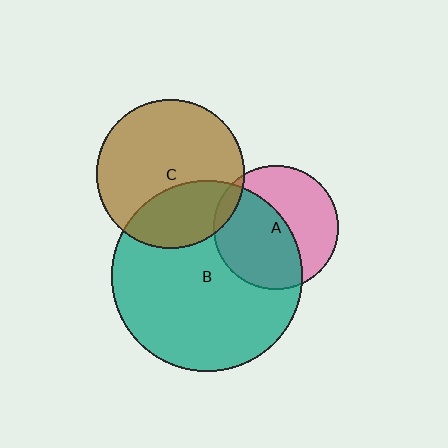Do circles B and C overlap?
Yes.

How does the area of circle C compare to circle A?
Approximately 1.4 times.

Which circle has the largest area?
Circle B (teal).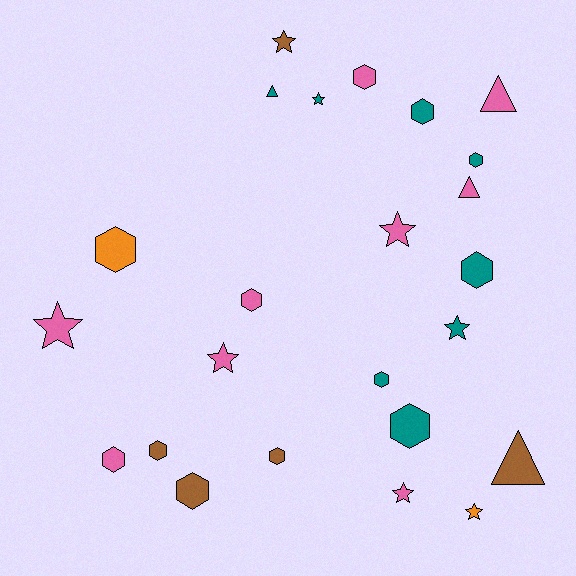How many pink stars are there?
There are 4 pink stars.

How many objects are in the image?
There are 24 objects.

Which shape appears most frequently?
Hexagon, with 12 objects.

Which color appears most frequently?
Pink, with 9 objects.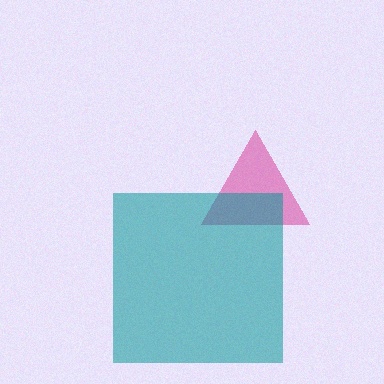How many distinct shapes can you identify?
There are 2 distinct shapes: a pink triangle, a teal square.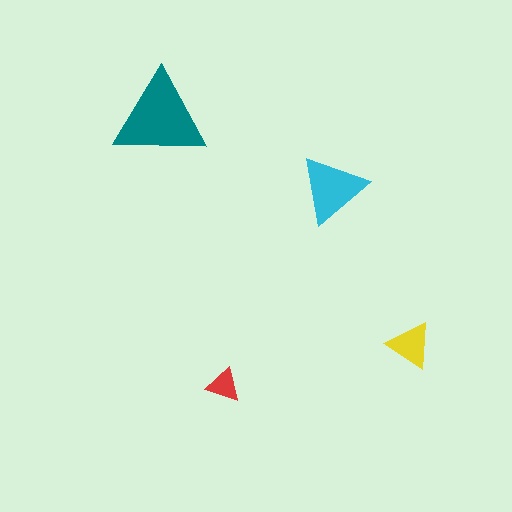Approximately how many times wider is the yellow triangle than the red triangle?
About 1.5 times wider.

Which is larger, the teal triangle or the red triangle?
The teal one.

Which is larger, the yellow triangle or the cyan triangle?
The cyan one.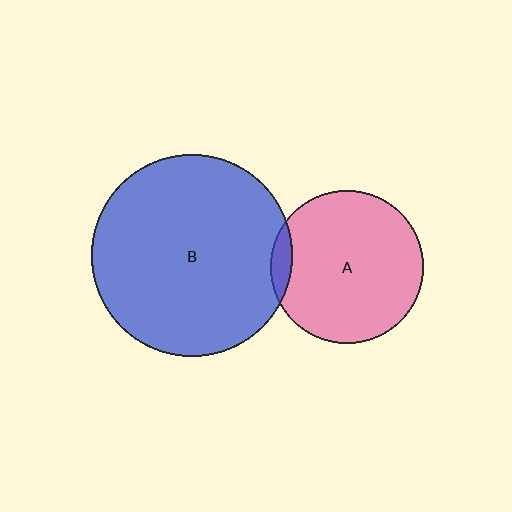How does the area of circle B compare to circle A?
Approximately 1.7 times.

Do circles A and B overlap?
Yes.